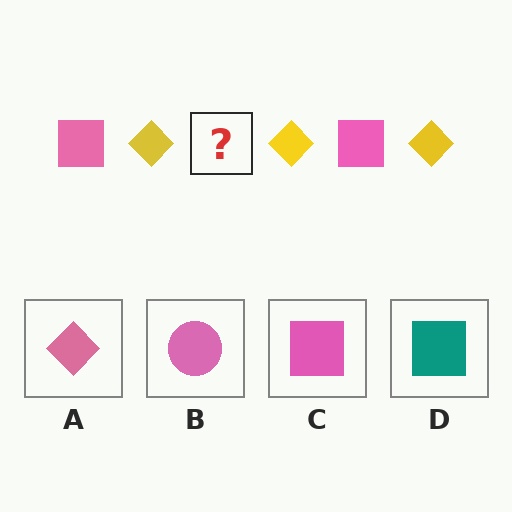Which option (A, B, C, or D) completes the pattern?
C.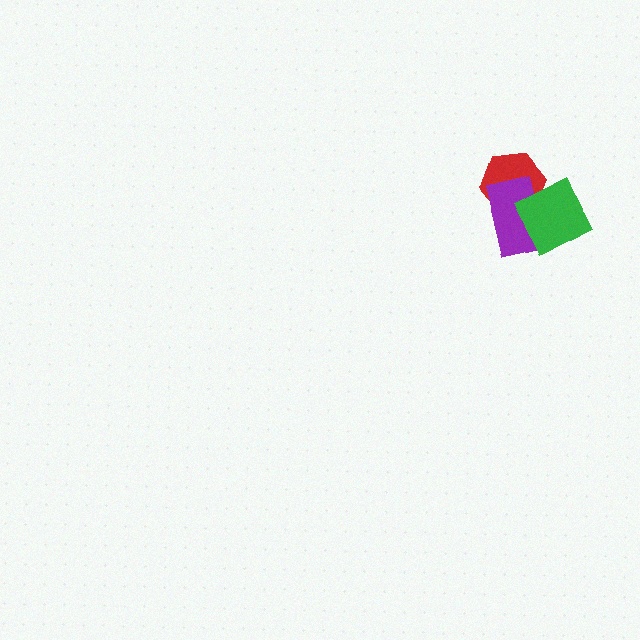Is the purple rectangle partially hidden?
Yes, it is partially covered by another shape.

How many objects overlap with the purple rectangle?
2 objects overlap with the purple rectangle.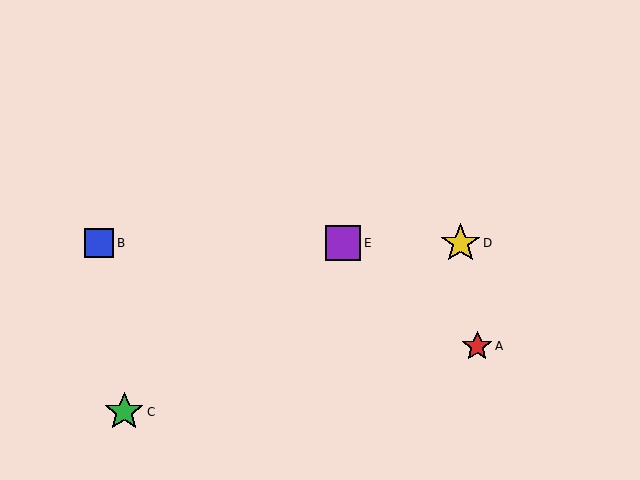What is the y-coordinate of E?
Object E is at y≈243.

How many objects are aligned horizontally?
3 objects (B, D, E) are aligned horizontally.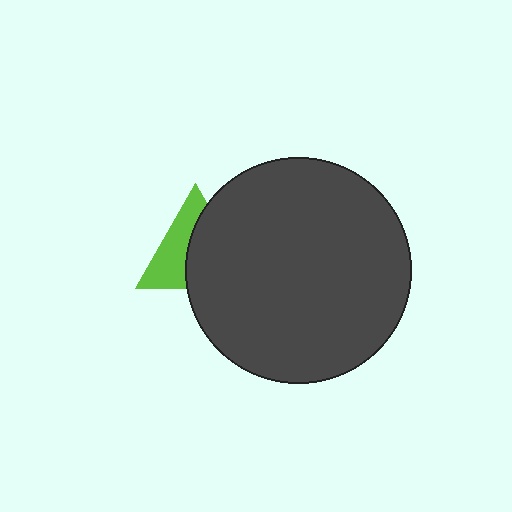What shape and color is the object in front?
The object in front is a dark gray circle.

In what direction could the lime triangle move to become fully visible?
The lime triangle could move left. That would shift it out from behind the dark gray circle entirely.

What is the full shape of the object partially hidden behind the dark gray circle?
The partially hidden object is a lime triangle.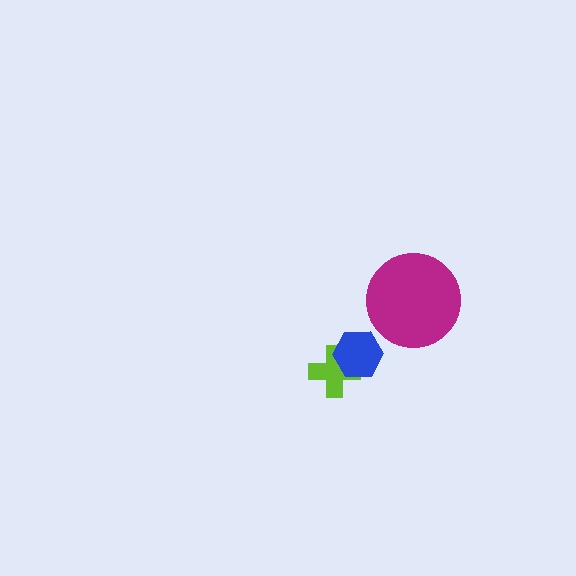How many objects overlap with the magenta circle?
0 objects overlap with the magenta circle.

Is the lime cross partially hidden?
Yes, it is partially covered by another shape.